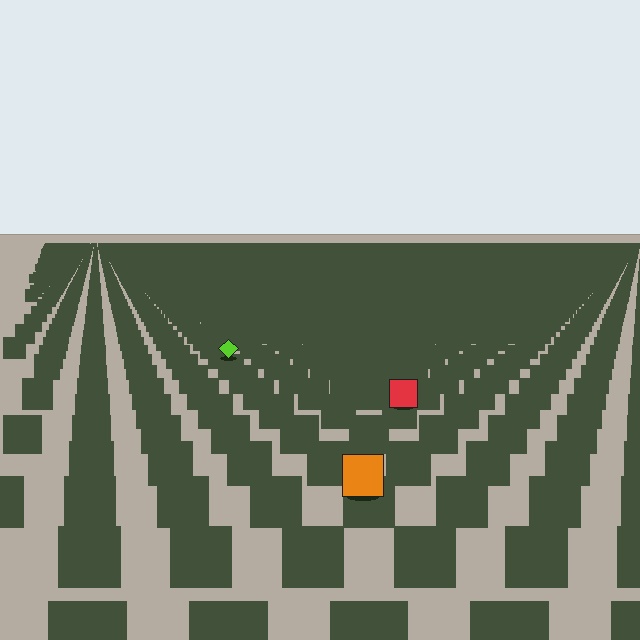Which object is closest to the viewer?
The orange square is closest. The texture marks near it are larger and more spread out.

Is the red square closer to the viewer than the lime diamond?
Yes. The red square is closer — you can tell from the texture gradient: the ground texture is coarser near it.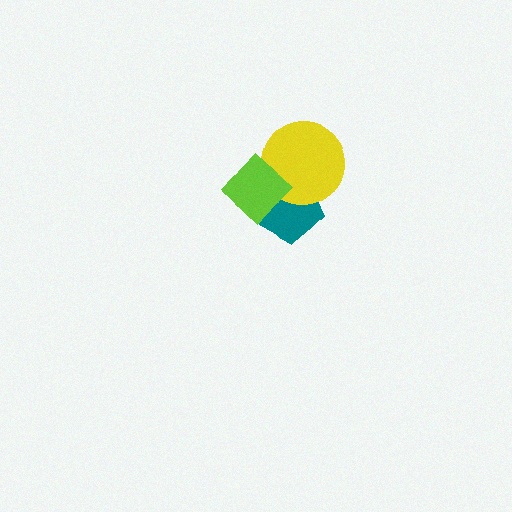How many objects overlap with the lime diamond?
2 objects overlap with the lime diamond.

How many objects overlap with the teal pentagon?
2 objects overlap with the teal pentagon.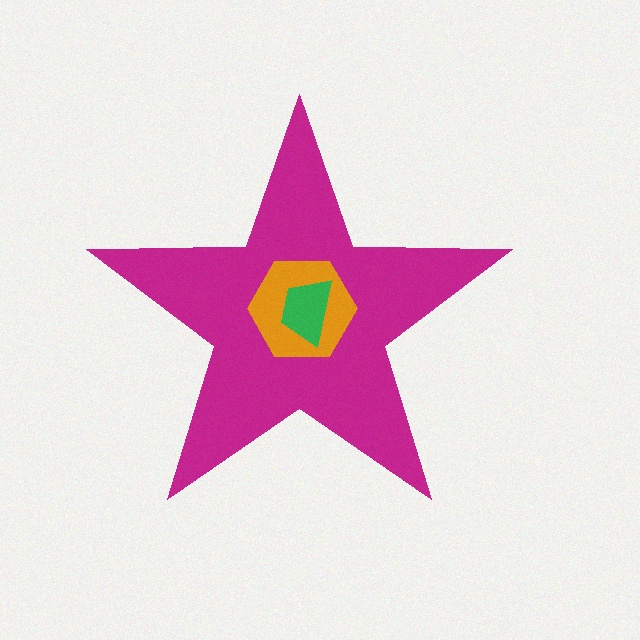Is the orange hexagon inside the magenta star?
Yes.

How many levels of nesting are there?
3.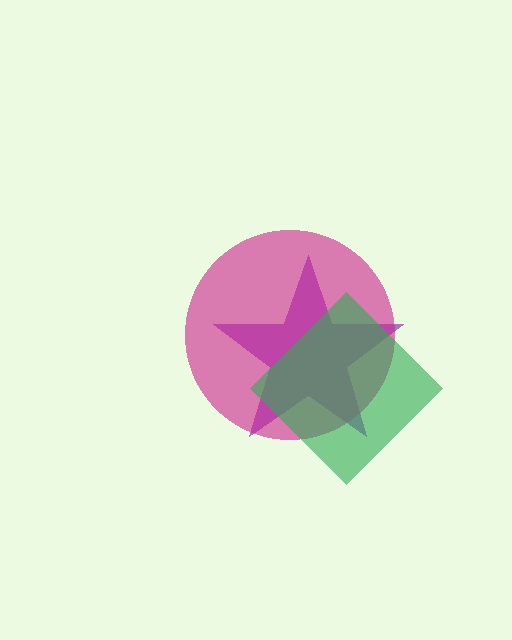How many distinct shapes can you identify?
There are 3 distinct shapes: a purple star, a magenta circle, a green diamond.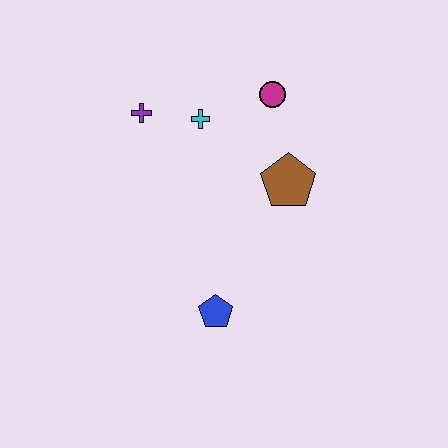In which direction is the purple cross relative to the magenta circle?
The purple cross is to the left of the magenta circle.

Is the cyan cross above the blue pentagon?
Yes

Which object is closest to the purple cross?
The cyan cross is closest to the purple cross.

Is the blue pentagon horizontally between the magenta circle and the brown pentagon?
No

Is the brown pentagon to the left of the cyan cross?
No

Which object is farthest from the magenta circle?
The blue pentagon is farthest from the magenta circle.